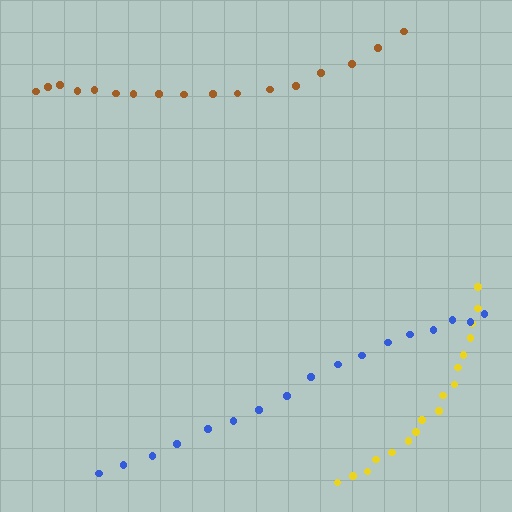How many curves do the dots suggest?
There are 3 distinct paths.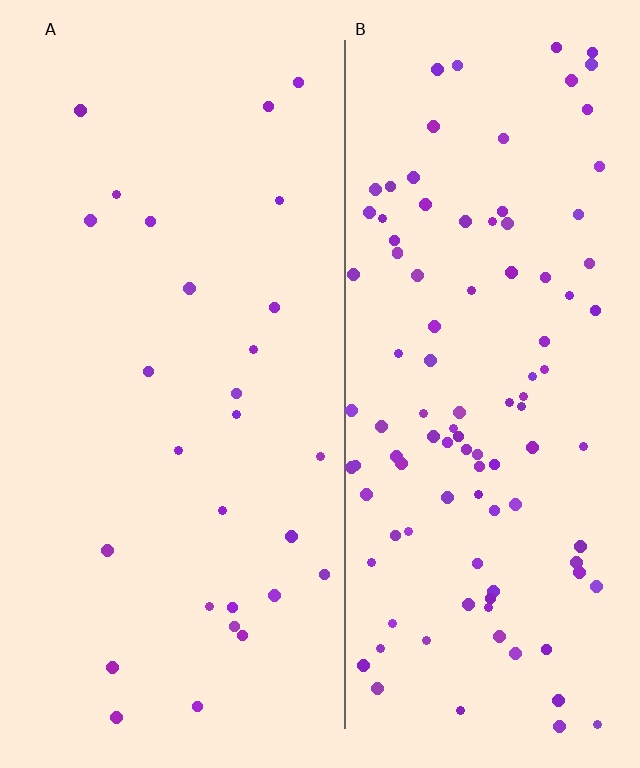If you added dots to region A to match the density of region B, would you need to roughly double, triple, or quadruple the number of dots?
Approximately quadruple.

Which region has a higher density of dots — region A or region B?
B (the right).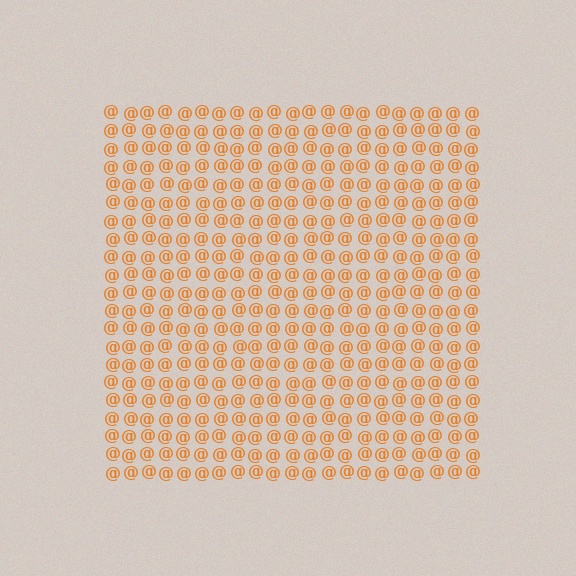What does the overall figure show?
The overall figure shows a square.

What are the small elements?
The small elements are at signs.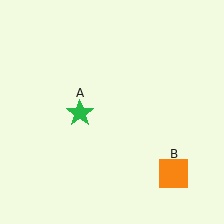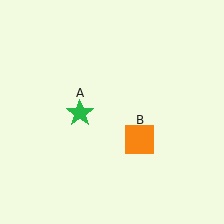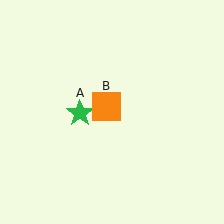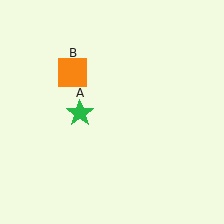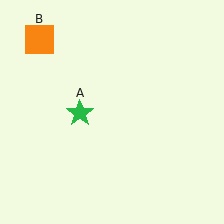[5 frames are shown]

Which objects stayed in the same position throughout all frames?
Green star (object A) remained stationary.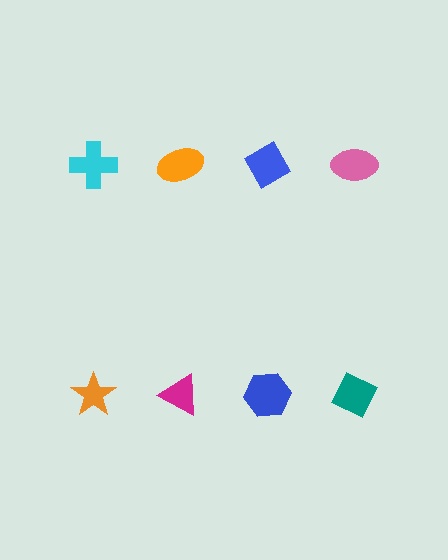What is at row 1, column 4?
A pink ellipse.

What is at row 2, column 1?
An orange star.